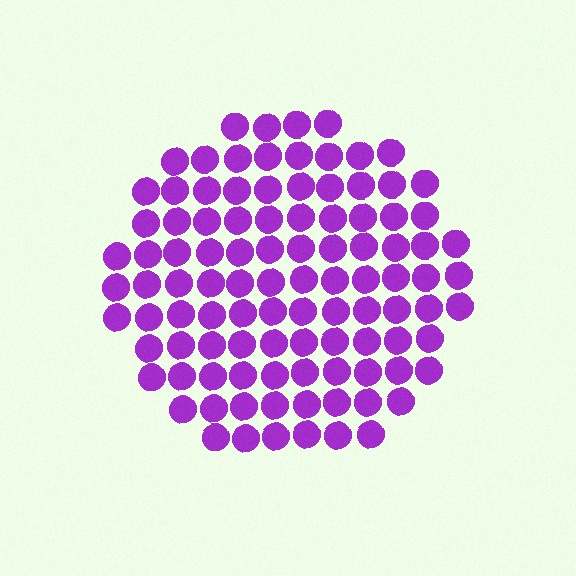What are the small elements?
The small elements are circles.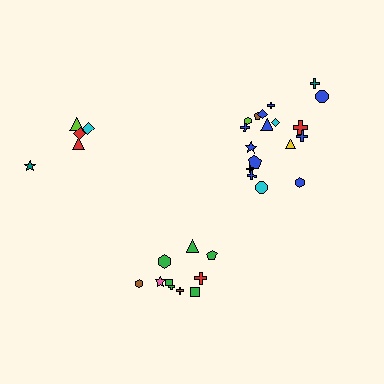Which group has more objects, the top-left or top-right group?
The top-right group.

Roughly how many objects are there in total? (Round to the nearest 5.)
Roughly 35 objects in total.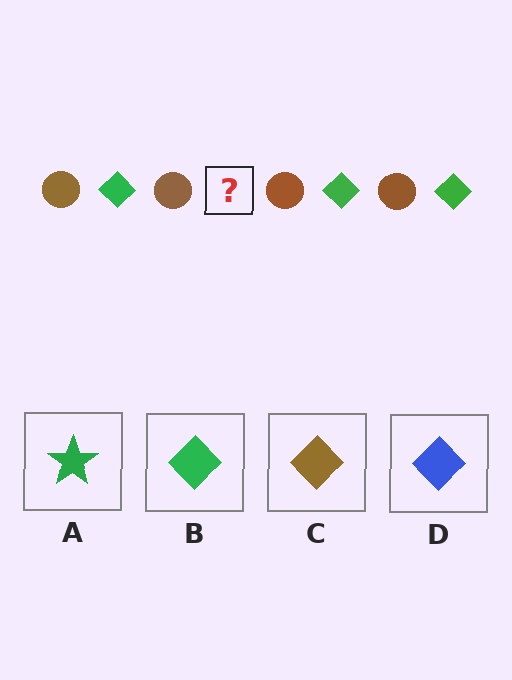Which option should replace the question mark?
Option B.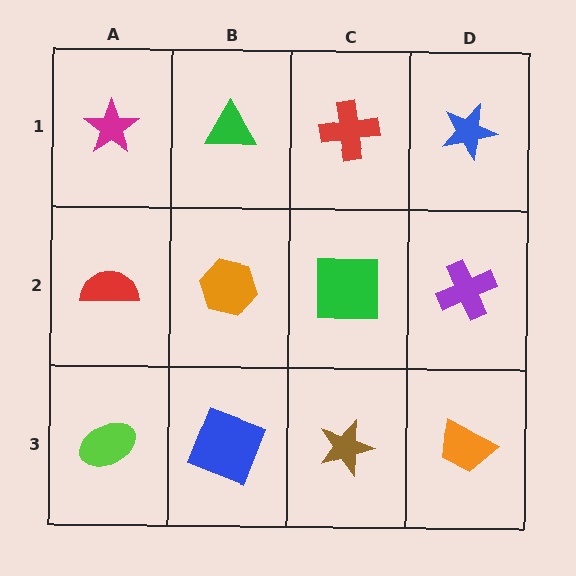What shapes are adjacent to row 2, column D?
A blue star (row 1, column D), an orange trapezoid (row 3, column D), a green square (row 2, column C).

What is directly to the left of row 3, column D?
A brown star.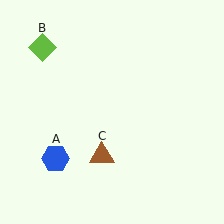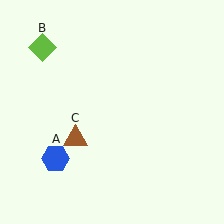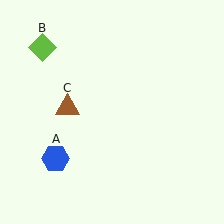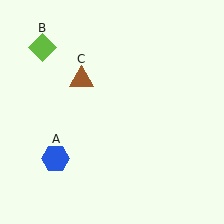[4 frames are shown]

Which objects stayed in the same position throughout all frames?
Blue hexagon (object A) and lime diamond (object B) remained stationary.